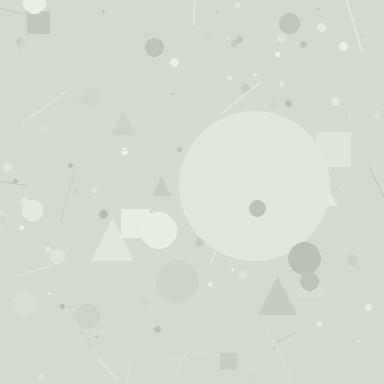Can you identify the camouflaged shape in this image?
The camouflaged shape is a circle.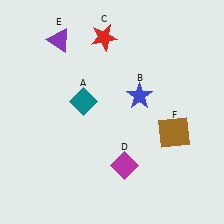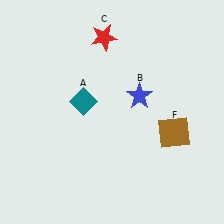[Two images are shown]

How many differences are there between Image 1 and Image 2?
There are 2 differences between the two images.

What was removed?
The purple triangle (E), the magenta diamond (D) were removed in Image 2.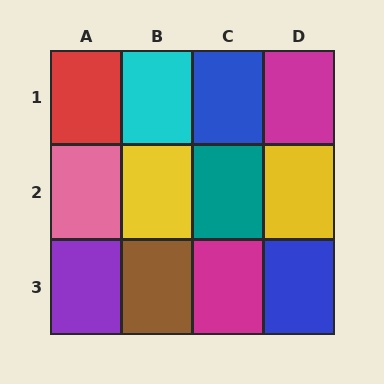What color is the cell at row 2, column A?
Pink.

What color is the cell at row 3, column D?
Blue.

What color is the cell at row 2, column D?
Yellow.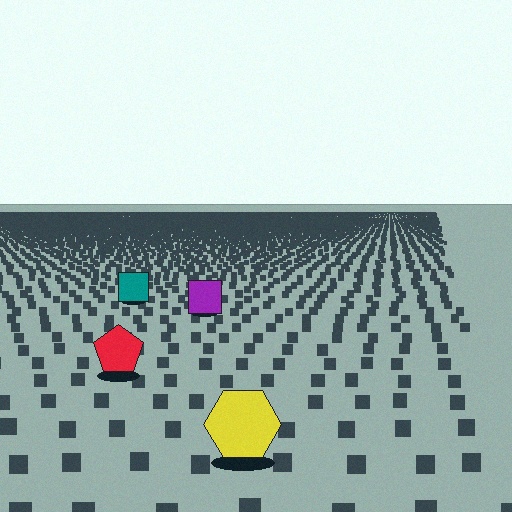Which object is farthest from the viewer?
The teal square is farthest from the viewer. It appears smaller and the ground texture around it is denser.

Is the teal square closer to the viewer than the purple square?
No. The purple square is closer — you can tell from the texture gradient: the ground texture is coarser near it.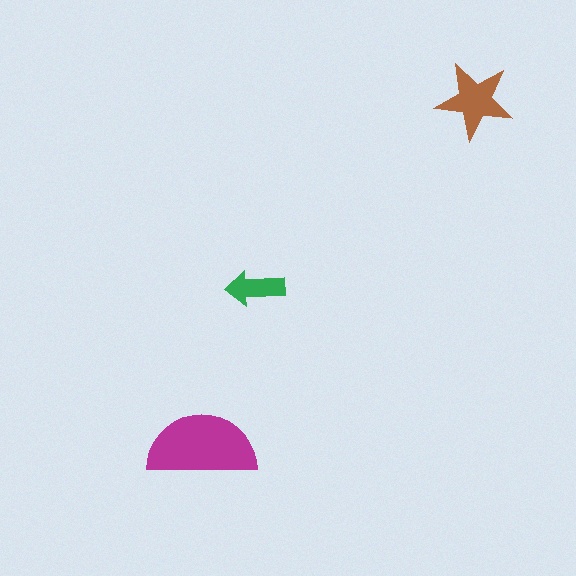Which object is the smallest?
The green arrow.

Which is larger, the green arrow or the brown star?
The brown star.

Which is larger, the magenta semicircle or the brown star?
The magenta semicircle.